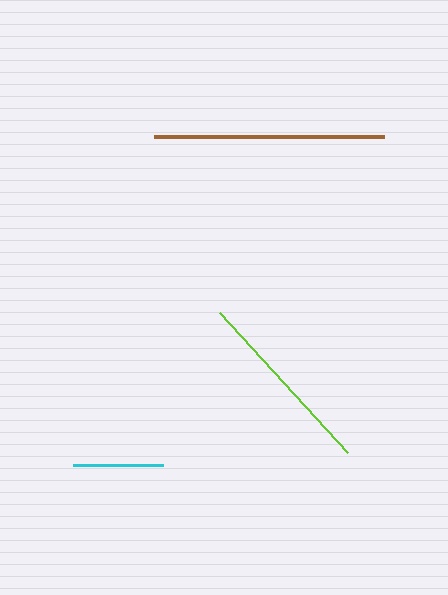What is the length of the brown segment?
The brown segment is approximately 229 pixels long.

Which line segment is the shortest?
The cyan line is the shortest at approximately 90 pixels.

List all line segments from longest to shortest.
From longest to shortest: brown, lime, cyan.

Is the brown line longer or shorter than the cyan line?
The brown line is longer than the cyan line.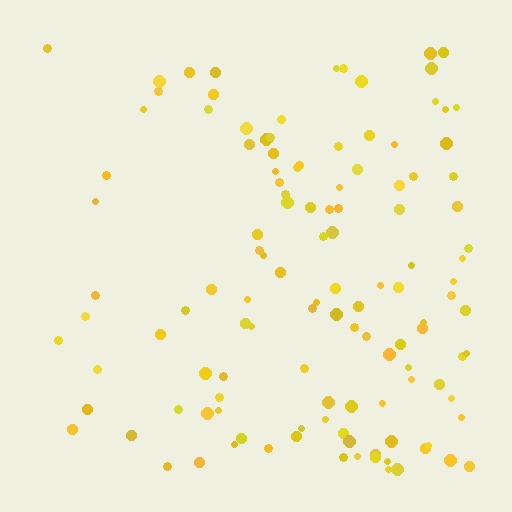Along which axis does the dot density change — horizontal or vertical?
Horizontal.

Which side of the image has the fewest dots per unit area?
The left.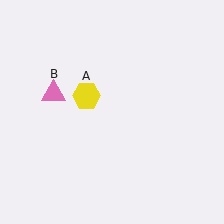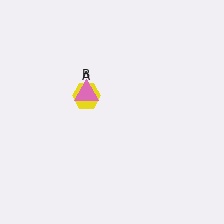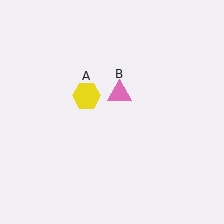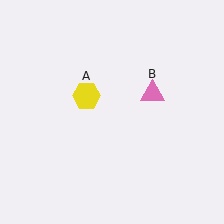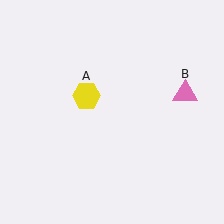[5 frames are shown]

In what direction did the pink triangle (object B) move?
The pink triangle (object B) moved right.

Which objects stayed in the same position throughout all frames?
Yellow hexagon (object A) remained stationary.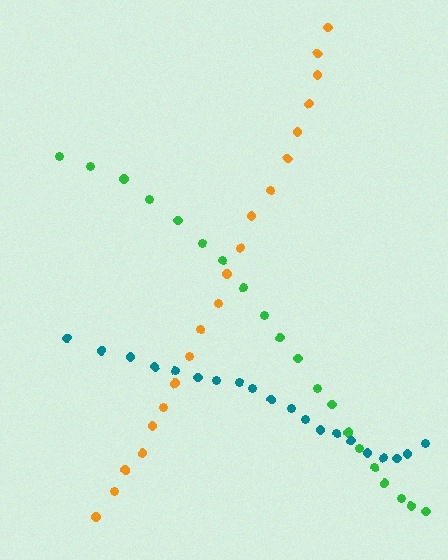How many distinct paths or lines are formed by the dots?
There are 3 distinct paths.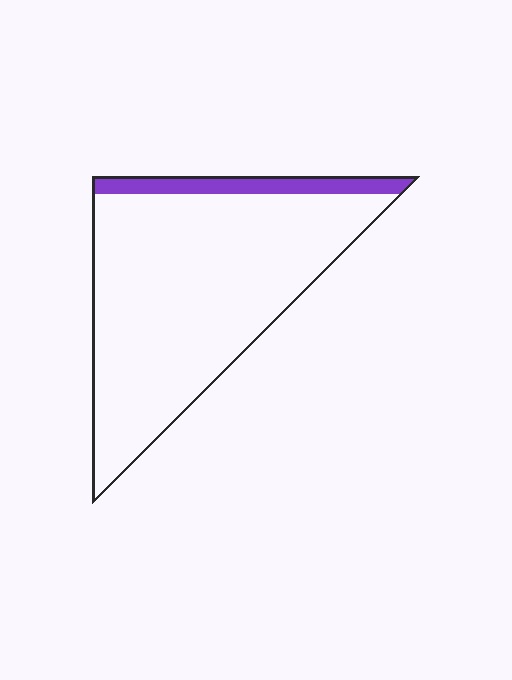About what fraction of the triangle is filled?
About one tenth (1/10).